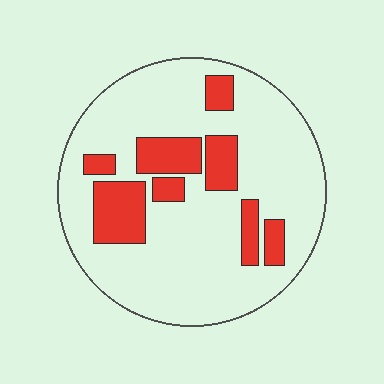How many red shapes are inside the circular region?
8.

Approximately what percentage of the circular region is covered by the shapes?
Approximately 20%.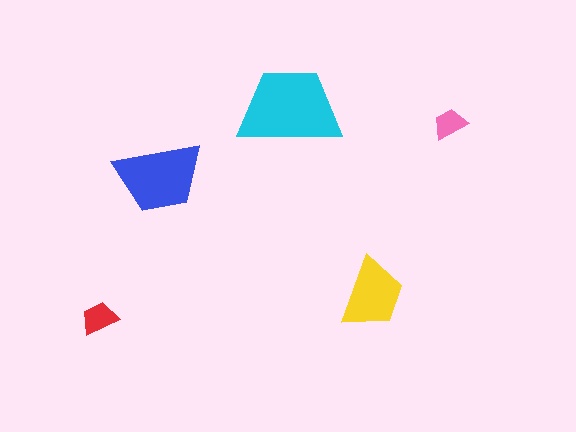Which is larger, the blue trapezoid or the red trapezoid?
The blue one.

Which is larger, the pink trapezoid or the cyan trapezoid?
The cyan one.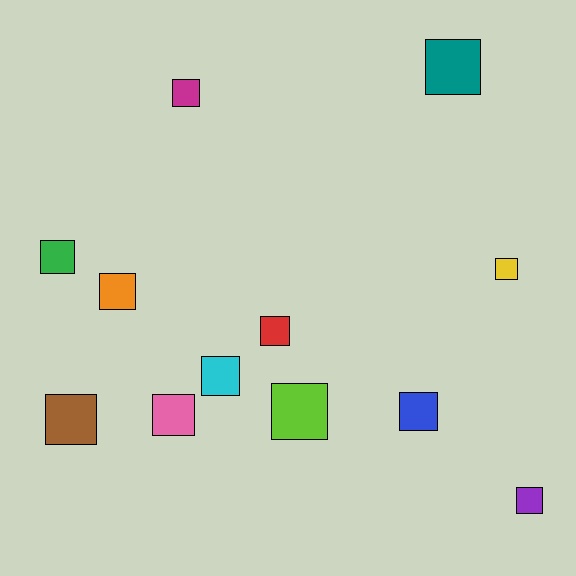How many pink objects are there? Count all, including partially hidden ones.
There is 1 pink object.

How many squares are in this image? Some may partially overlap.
There are 12 squares.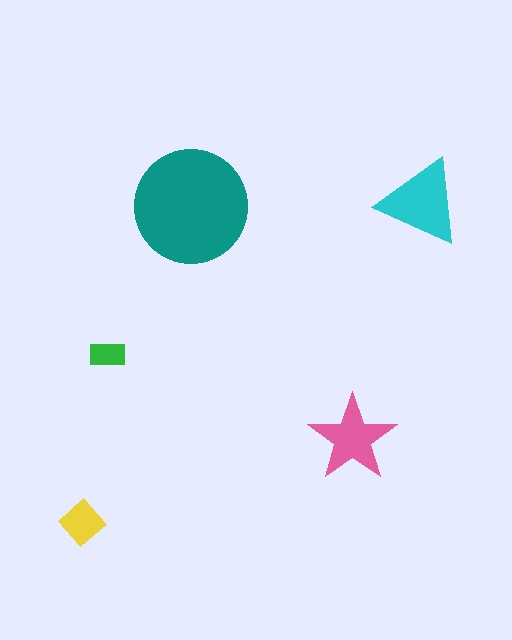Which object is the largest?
The teal circle.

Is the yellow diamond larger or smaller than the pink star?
Smaller.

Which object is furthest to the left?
The yellow diamond is leftmost.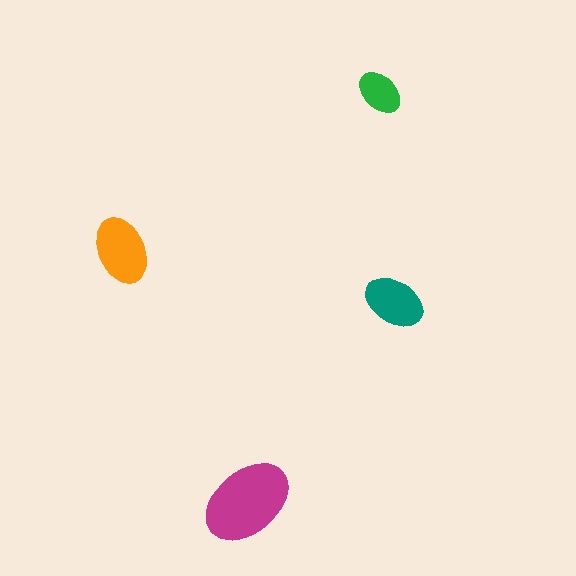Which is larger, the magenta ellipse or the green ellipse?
The magenta one.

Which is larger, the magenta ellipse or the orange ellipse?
The magenta one.